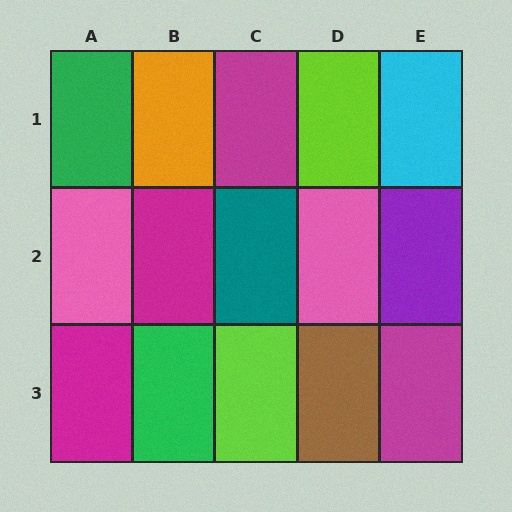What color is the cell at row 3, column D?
Brown.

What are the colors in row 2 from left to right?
Pink, magenta, teal, pink, purple.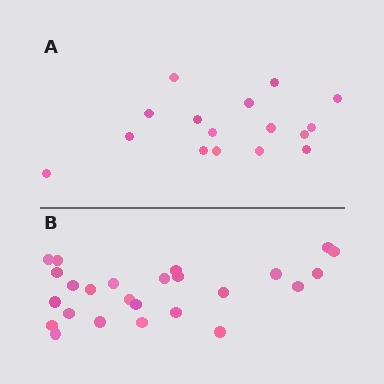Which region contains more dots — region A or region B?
Region B (the bottom region) has more dots.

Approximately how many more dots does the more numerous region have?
Region B has roughly 8 or so more dots than region A.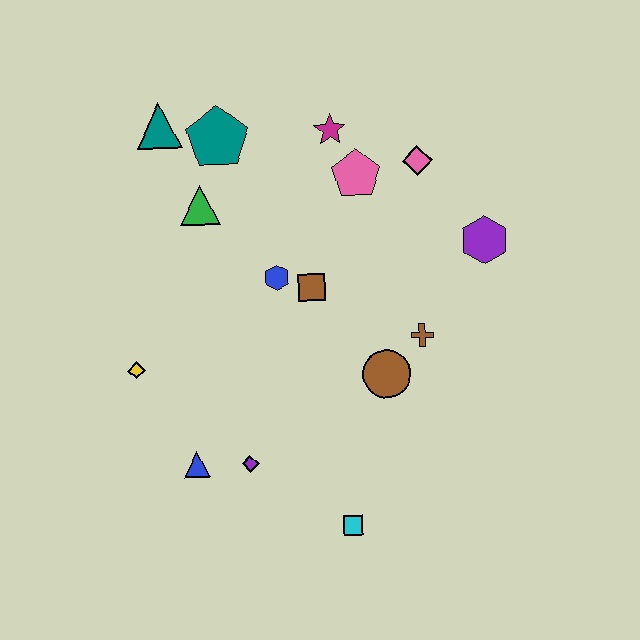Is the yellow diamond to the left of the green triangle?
Yes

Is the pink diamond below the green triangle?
No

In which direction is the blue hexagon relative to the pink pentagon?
The blue hexagon is below the pink pentagon.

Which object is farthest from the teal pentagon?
The cyan square is farthest from the teal pentagon.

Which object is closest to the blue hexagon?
The brown square is closest to the blue hexagon.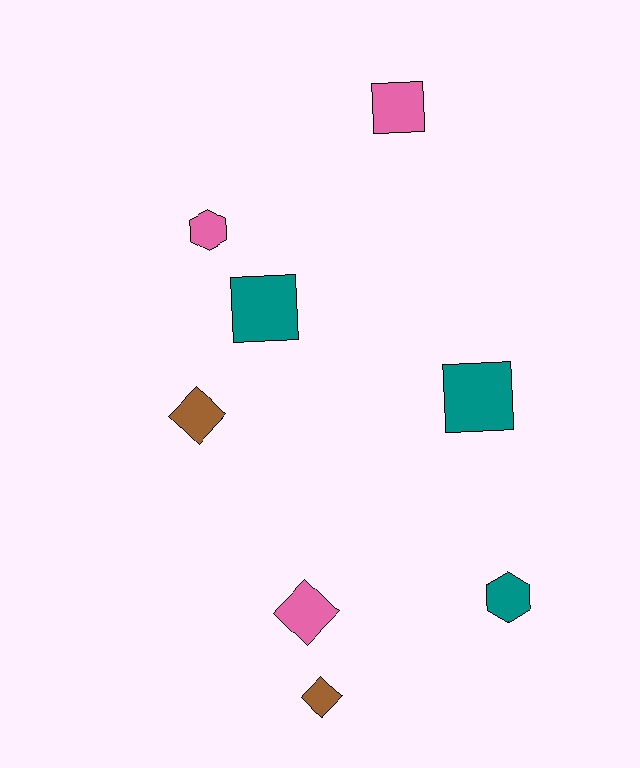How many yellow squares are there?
There are no yellow squares.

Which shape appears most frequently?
Square, with 3 objects.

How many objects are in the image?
There are 8 objects.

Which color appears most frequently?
Teal, with 3 objects.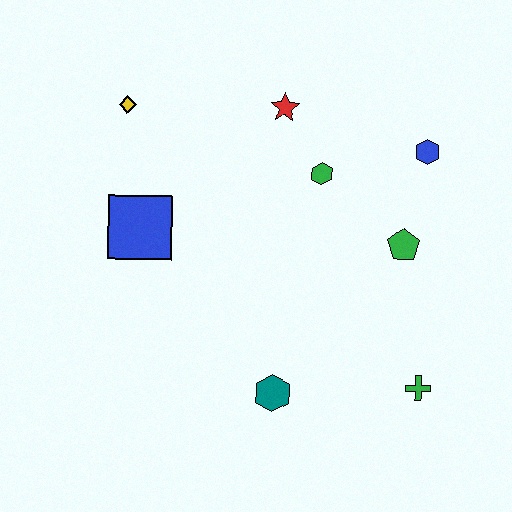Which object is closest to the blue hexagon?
The green pentagon is closest to the blue hexagon.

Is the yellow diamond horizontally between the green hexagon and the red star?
No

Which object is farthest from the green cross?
The yellow diamond is farthest from the green cross.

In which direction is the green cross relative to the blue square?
The green cross is to the right of the blue square.